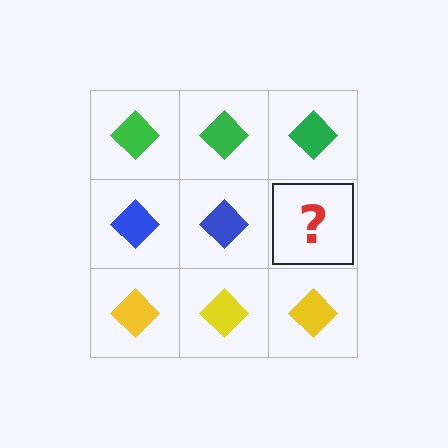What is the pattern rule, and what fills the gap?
The rule is that each row has a consistent color. The gap should be filled with a blue diamond.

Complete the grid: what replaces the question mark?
The question mark should be replaced with a blue diamond.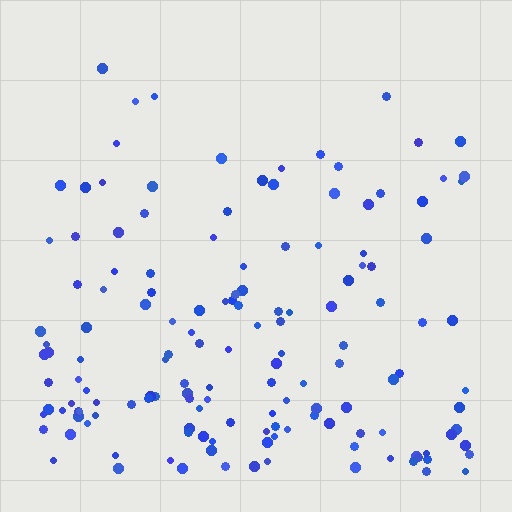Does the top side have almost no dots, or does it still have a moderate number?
Still a moderate number, just noticeably fewer than the bottom.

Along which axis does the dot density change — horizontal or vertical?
Vertical.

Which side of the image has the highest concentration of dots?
The bottom.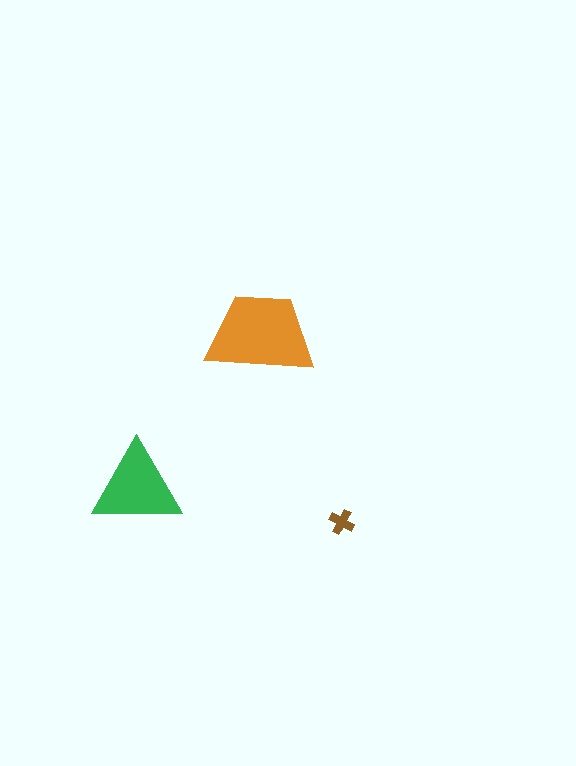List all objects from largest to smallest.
The orange trapezoid, the green triangle, the brown cross.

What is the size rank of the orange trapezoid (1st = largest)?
1st.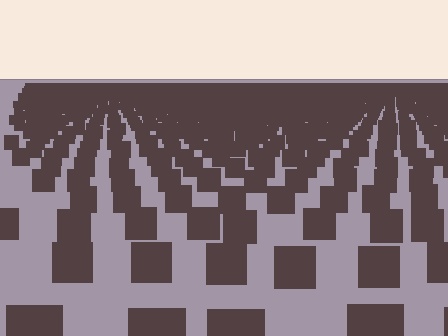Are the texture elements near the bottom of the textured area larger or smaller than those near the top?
Larger. Near the bottom, elements are closer to the viewer and appear at a bigger on-screen size.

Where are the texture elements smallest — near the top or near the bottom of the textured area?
Near the top.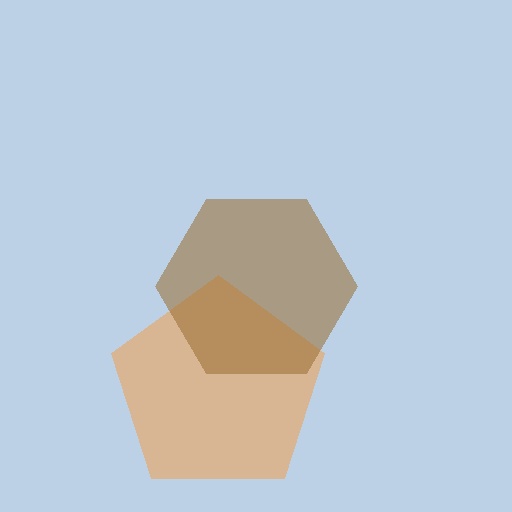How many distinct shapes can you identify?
There are 2 distinct shapes: an orange pentagon, a brown hexagon.